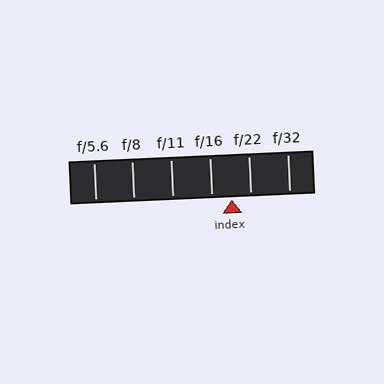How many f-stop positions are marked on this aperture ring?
There are 6 f-stop positions marked.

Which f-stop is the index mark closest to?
The index mark is closest to f/22.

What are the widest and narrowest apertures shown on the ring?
The widest aperture shown is f/5.6 and the narrowest is f/32.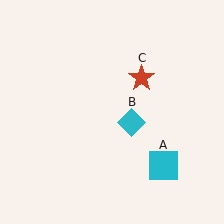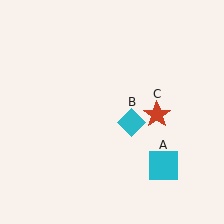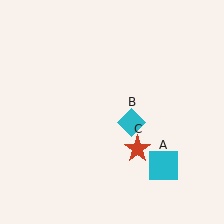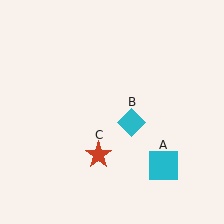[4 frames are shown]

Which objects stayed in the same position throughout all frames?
Cyan square (object A) and cyan diamond (object B) remained stationary.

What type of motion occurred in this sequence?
The red star (object C) rotated clockwise around the center of the scene.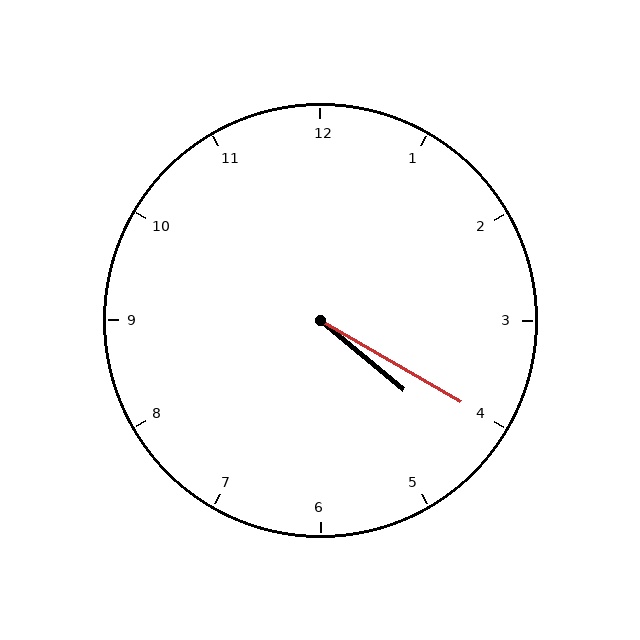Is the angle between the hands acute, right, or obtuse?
It is acute.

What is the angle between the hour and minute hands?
Approximately 10 degrees.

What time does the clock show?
4:20.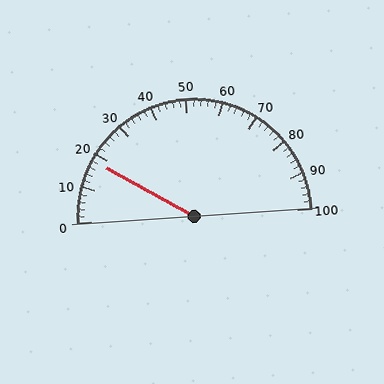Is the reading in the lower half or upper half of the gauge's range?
The reading is in the lower half of the range (0 to 100).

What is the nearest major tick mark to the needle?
The nearest major tick mark is 20.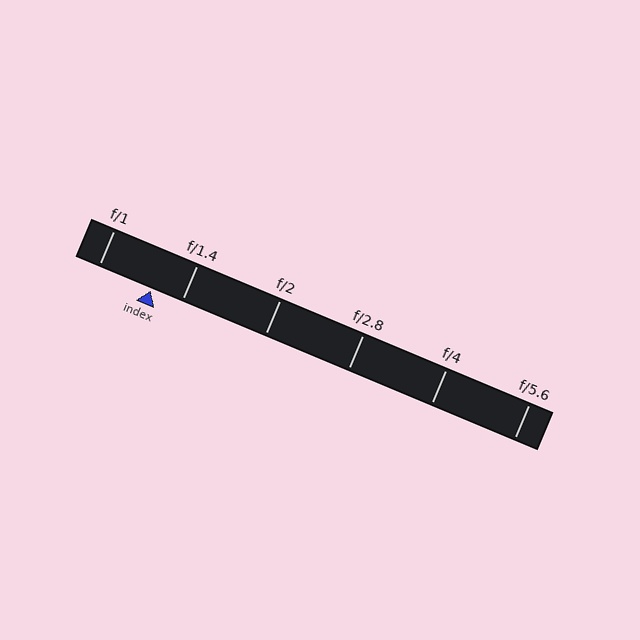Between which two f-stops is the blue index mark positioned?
The index mark is between f/1 and f/1.4.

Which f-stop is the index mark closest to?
The index mark is closest to f/1.4.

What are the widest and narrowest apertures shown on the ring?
The widest aperture shown is f/1 and the narrowest is f/5.6.